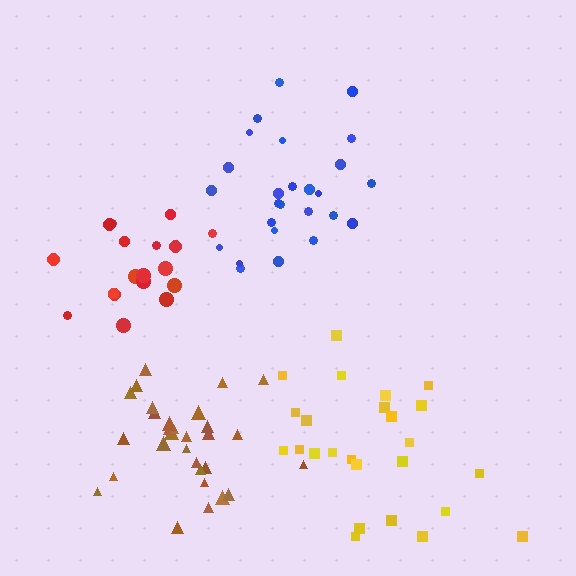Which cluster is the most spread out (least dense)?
Yellow.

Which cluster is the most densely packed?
Brown.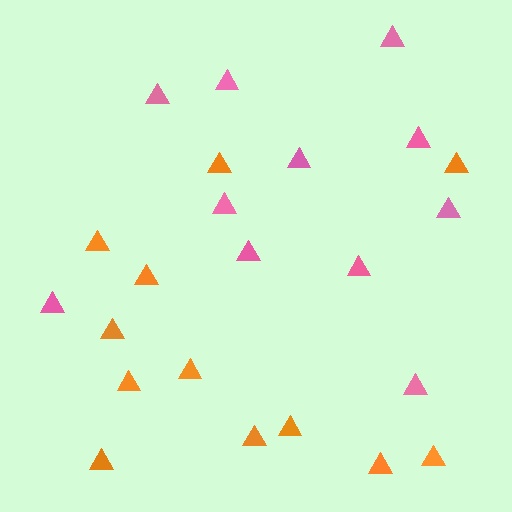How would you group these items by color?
There are 2 groups: one group of pink triangles (11) and one group of orange triangles (12).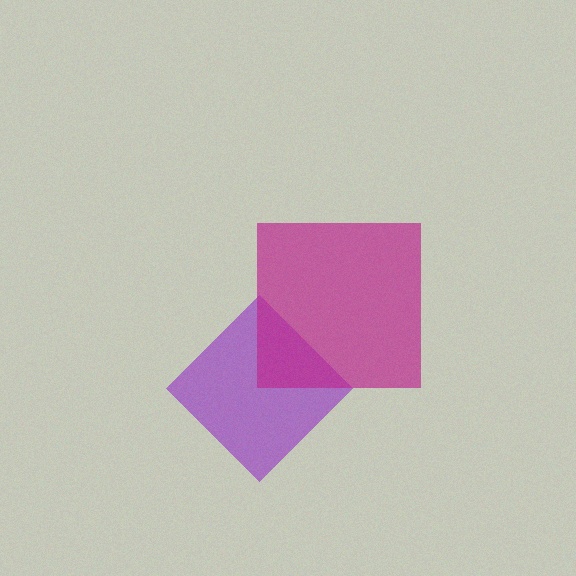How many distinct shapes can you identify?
There are 2 distinct shapes: a purple diamond, a magenta square.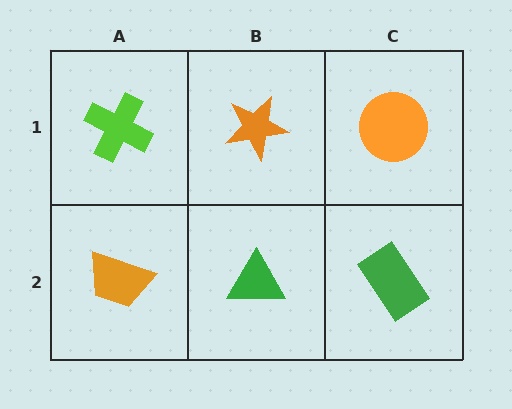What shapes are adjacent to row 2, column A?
A lime cross (row 1, column A), a green triangle (row 2, column B).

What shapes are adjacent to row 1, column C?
A green rectangle (row 2, column C), an orange star (row 1, column B).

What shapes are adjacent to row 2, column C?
An orange circle (row 1, column C), a green triangle (row 2, column B).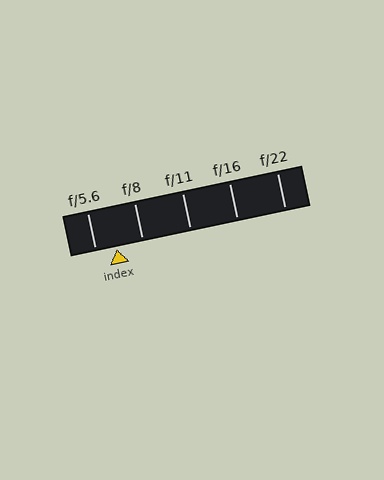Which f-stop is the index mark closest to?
The index mark is closest to f/5.6.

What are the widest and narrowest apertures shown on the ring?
The widest aperture shown is f/5.6 and the narrowest is f/22.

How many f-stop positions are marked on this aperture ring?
There are 5 f-stop positions marked.